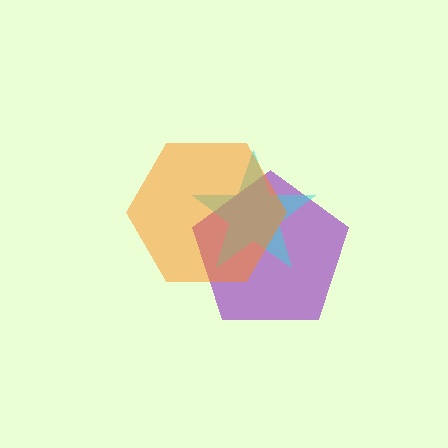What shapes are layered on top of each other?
The layered shapes are: a purple pentagon, a cyan star, an orange hexagon.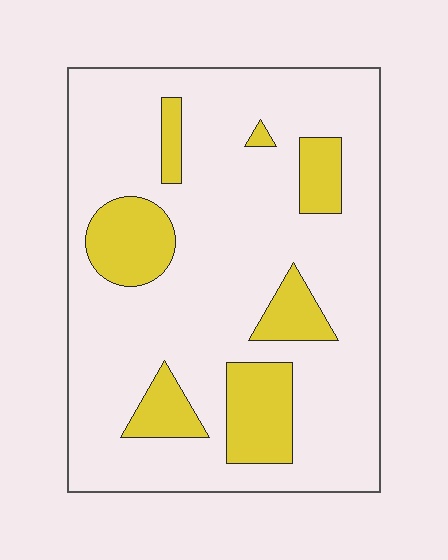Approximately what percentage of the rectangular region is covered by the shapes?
Approximately 20%.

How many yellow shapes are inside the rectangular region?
7.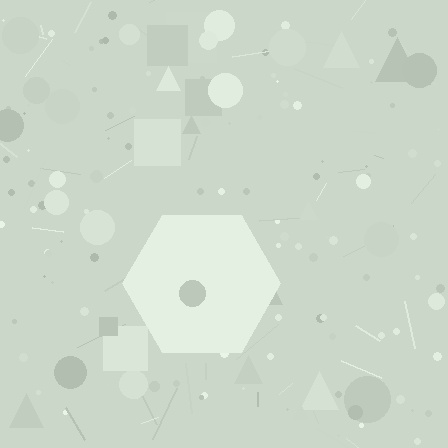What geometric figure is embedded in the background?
A hexagon is embedded in the background.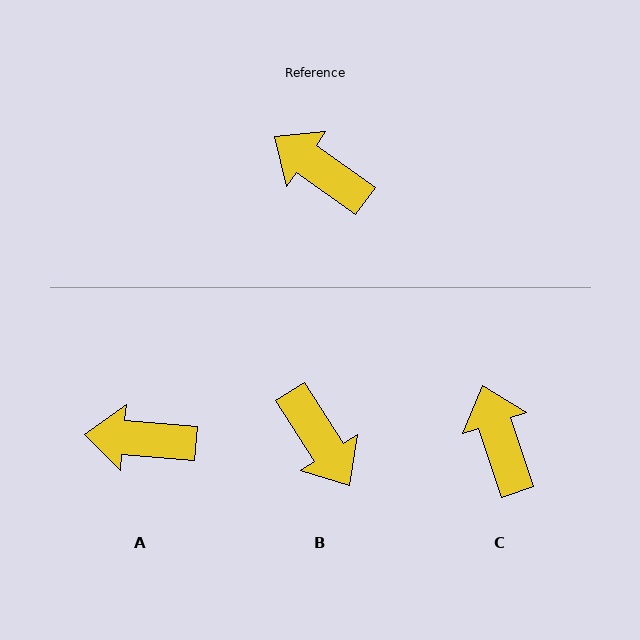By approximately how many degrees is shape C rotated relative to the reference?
Approximately 36 degrees clockwise.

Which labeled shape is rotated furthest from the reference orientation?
B, about 158 degrees away.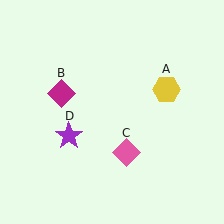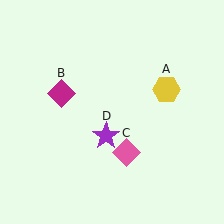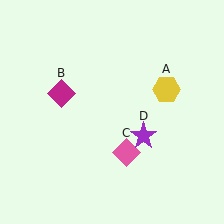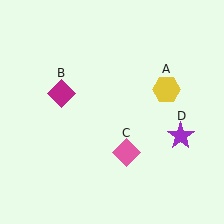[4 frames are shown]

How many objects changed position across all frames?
1 object changed position: purple star (object D).